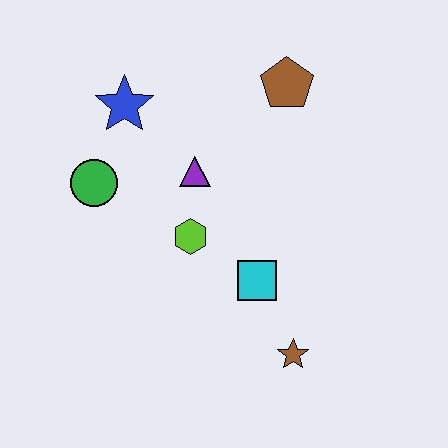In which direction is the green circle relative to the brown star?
The green circle is to the left of the brown star.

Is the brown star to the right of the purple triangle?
Yes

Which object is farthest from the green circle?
The brown star is farthest from the green circle.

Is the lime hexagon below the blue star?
Yes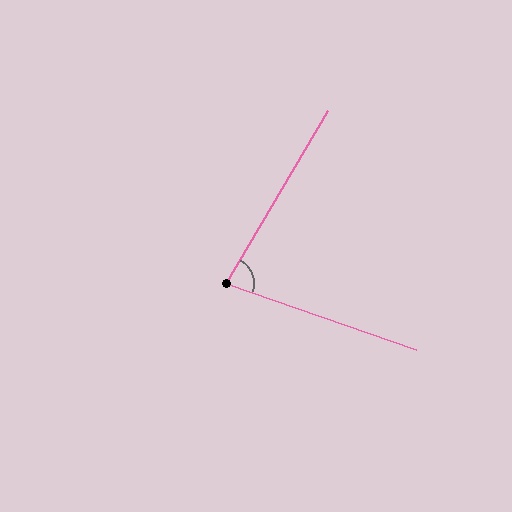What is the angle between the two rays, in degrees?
Approximately 79 degrees.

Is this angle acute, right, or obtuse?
It is acute.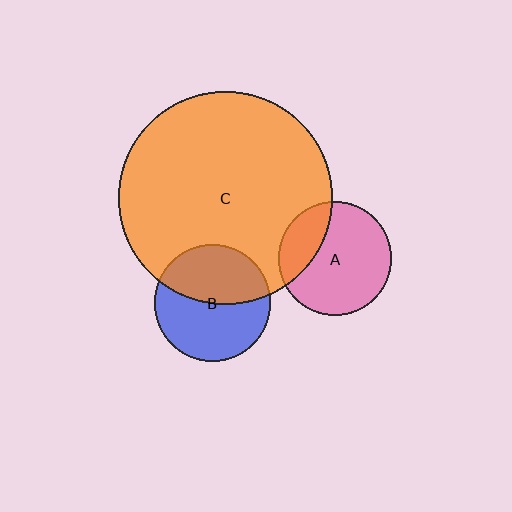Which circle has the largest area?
Circle C (orange).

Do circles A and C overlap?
Yes.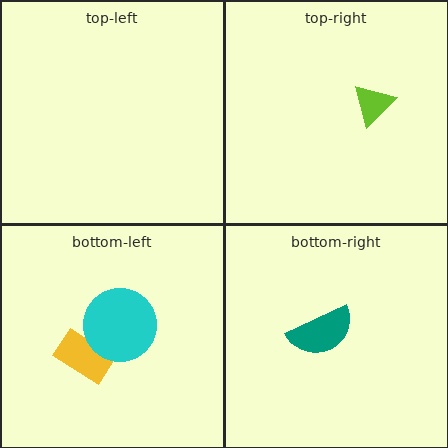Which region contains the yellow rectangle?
The bottom-left region.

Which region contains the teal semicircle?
The bottom-right region.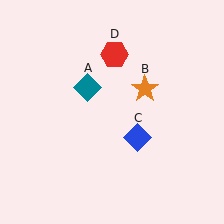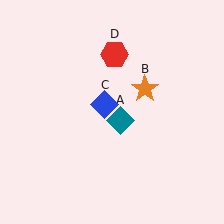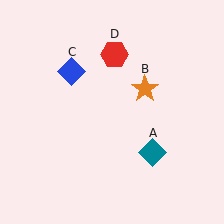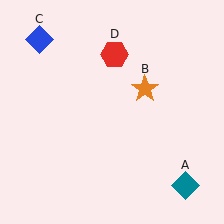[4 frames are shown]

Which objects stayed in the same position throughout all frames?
Orange star (object B) and red hexagon (object D) remained stationary.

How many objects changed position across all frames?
2 objects changed position: teal diamond (object A), blue diamond (object C).